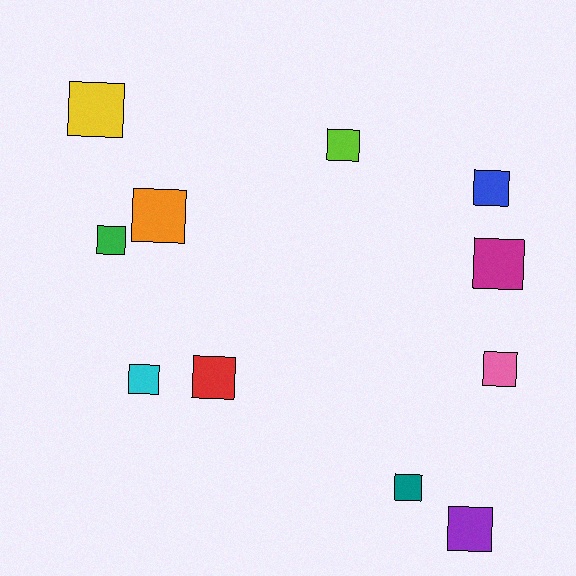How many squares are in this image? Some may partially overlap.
There are 11 squares.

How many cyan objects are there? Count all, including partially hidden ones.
There is 1 cyan object.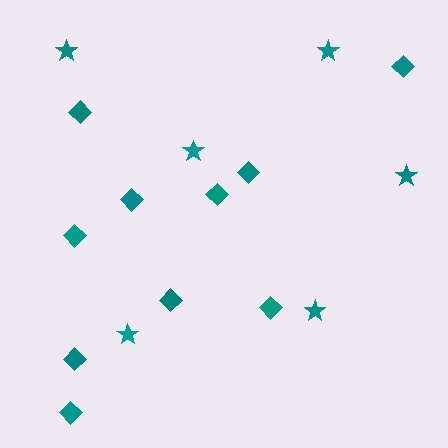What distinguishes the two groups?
There are 2 groups: one group of diamonds (10) and one group of stars (6).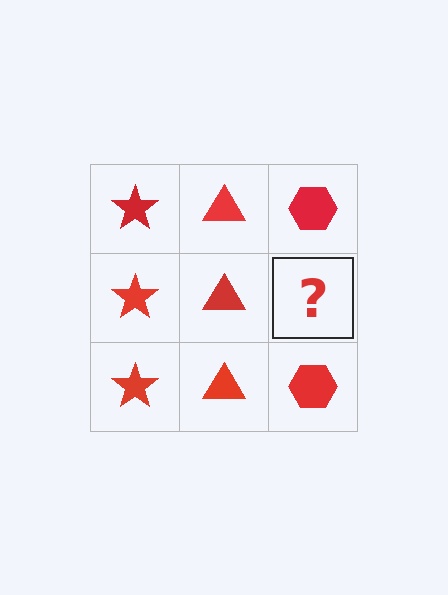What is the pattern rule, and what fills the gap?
The rule is that each column has a consistent shape. The gap should be filled with a red hexagon.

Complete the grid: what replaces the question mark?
The question mark should be replaced with a red hexagon.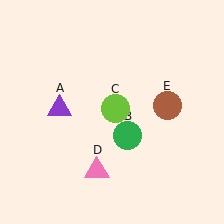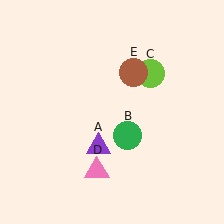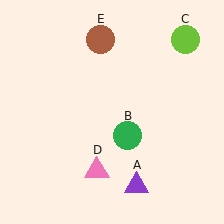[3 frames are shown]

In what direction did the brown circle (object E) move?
The brown circle (object E) moved up and to the left.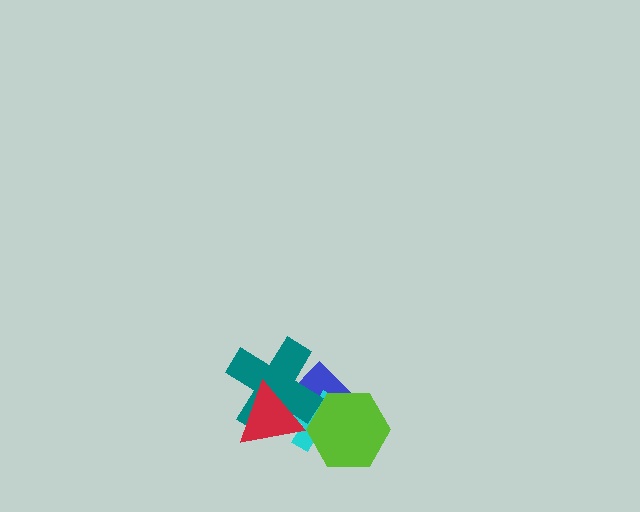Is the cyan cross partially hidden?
Yes, it is partially covered by another shape.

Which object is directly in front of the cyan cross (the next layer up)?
The teal cross is directly in front of the cyan cross.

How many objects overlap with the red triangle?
3 objects overlap with the red triangle.